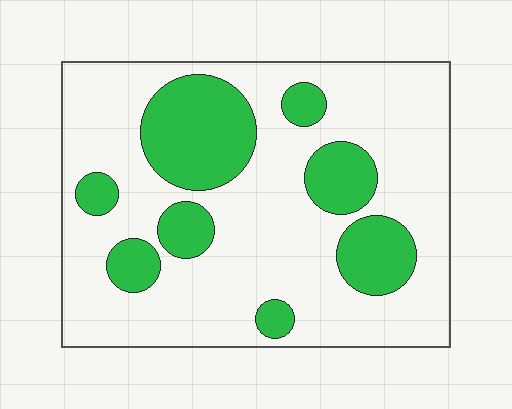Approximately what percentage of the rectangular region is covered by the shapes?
Approximately 25%.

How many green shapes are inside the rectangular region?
8.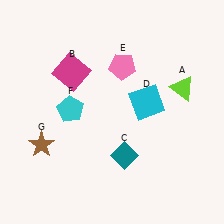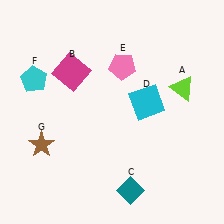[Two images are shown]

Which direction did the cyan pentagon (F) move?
The cyan pentagon (F) moved left.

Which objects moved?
The objects that moved are: the teal diamond (C), the cyan pentagon (F).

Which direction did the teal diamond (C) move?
The teal diamond (C) moved down.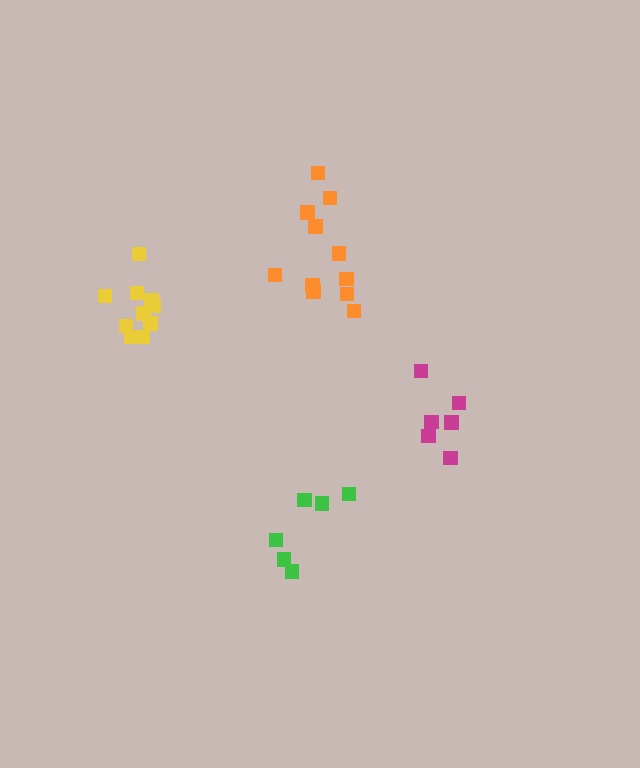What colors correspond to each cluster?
The clusters are colored: yellow, orange, magenta, green.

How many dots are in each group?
Group 1: 10 dots, Group 2: 11 dots, Group 3: 6 dots, Group 4: 6 dots (33 total).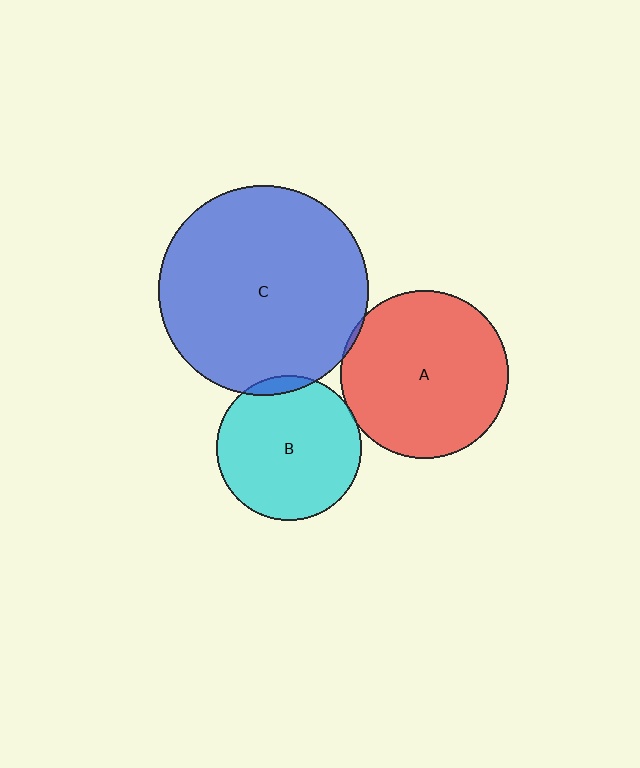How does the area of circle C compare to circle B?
Approximately 2.1 times.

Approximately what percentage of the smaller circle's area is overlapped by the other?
Approximately 5%.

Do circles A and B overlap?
Yes.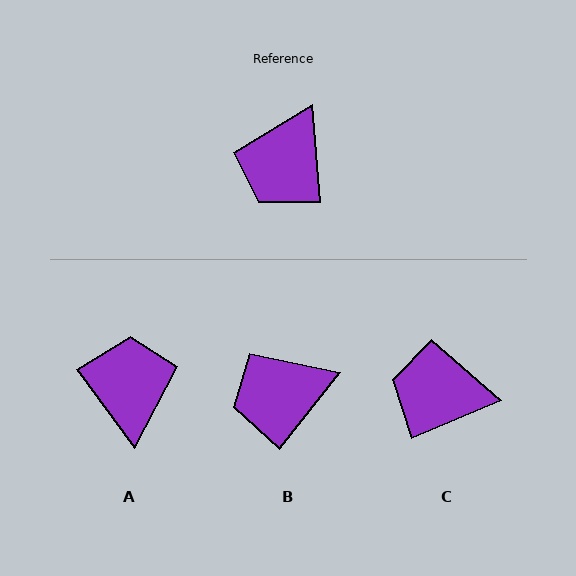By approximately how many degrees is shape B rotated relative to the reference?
Approximately 43 degrees clockwise.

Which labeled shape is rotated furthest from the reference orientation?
A, about 149 degrees away.